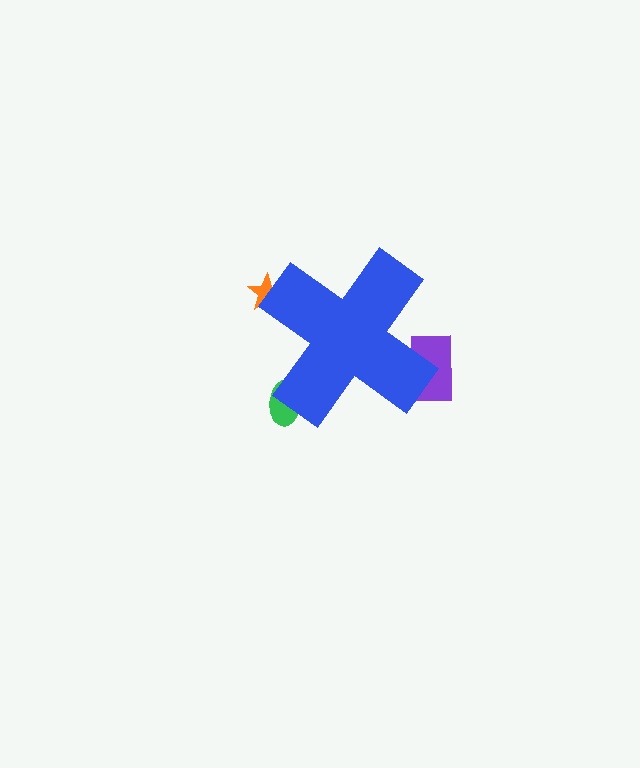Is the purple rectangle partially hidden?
Yes, the purple rectangle is partially hidden behind the blue cross.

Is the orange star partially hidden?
Yes, the orange star is partially hidden behind the blue cross.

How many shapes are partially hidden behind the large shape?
3 shapes are partially hidden.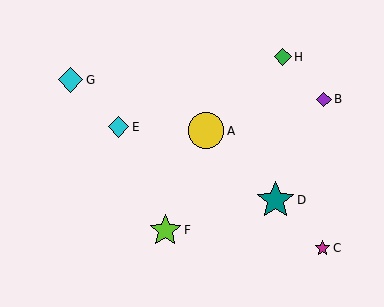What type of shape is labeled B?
Shape B is a purple diamond.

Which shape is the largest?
The teal star (labeled D) is the largest.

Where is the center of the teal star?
The center of the teal star is at (275, 200).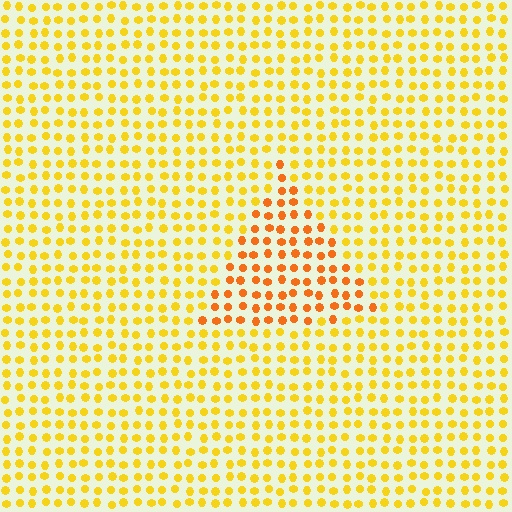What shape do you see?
I see a triangle.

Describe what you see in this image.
The image is filled with small yellow elements in a uniform arrangement. A triangle-shaped region is visible where the elements are tinted to a slightly different hue, forming a subtle color boundary.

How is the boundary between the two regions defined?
The boundary is defined purely by a slight shift in hue (about 28 degrees). Spacing, size, and orientation are identical on both sides.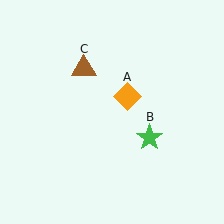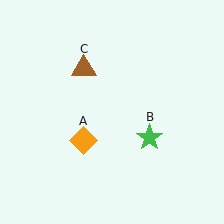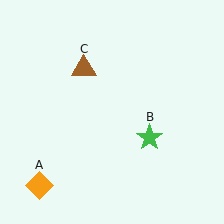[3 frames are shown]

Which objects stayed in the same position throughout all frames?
Green star (object B) and brown triangle (object C) remained stationary.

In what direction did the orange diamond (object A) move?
The orange diamond (object A) moved down and to the left.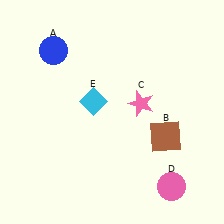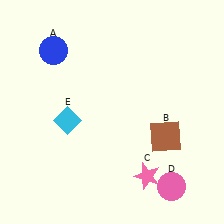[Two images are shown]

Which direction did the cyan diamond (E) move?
The cyan diamond (E) moved left.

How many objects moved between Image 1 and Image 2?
2 objects moved between the two images.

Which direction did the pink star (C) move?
The pink star (C) moved down.